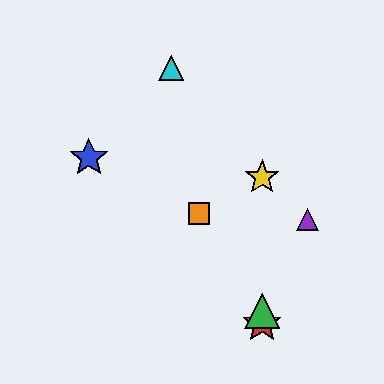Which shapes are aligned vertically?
The red star, the green triangle, the yellow star are aligned vertically.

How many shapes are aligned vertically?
3 shapes (the red star, the green triangle, the yellow star) are aligned vertically.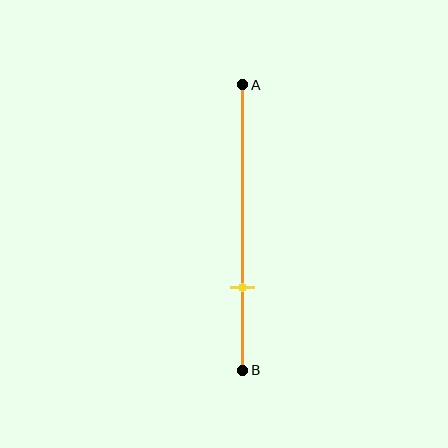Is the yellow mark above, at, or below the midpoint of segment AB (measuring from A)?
The yellow mark is below the midpoint of segment AB.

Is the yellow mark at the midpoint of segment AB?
No, the mark is at about 70% from A, not at the 50% midpoint.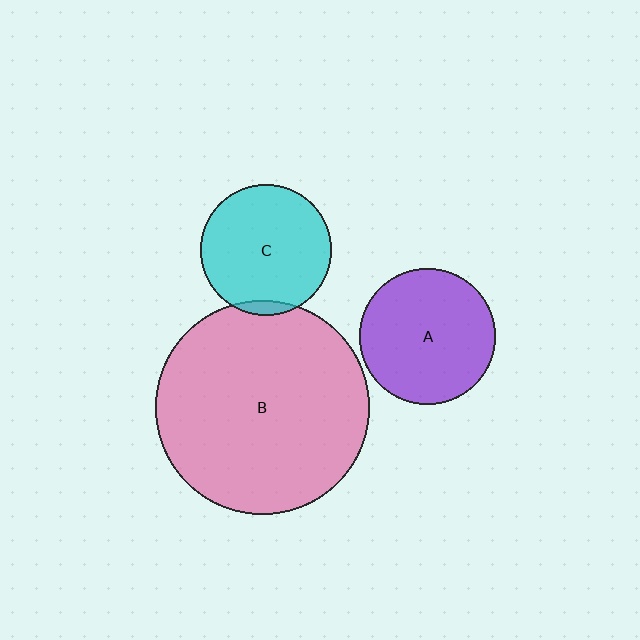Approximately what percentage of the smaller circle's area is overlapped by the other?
Approximately 5%.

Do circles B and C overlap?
Yes.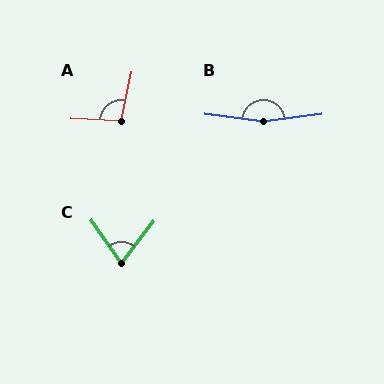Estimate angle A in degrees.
Approximately 99 degrees.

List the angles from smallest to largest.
C (73°), A (99°), B (166°).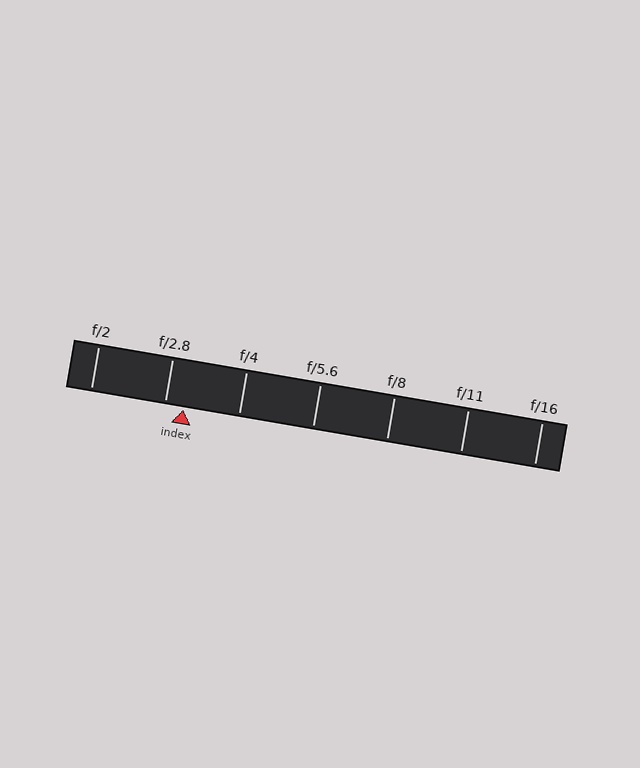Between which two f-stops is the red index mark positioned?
The index mark is between f/2.8 and f/4.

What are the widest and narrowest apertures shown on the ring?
The widest aperture shown is f/2 and the narrowest is f/16.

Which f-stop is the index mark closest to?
The index mark is closest to f/2.8.